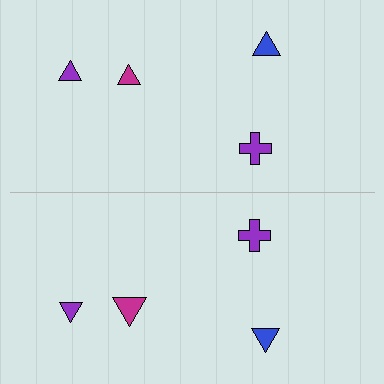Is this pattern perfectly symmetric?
No, the pattern is not perfectly symmetric. The magenta triangle on the bottom side has a different size than its mirror counterpart.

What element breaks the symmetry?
The magenta triangle on the bottom side has a different size than its mirror counterpart.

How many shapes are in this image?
There are 8 shapes in this image.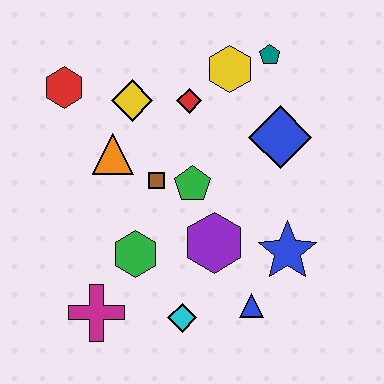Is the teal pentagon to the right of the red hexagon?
Yes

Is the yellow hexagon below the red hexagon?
No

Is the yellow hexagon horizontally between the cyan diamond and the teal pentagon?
Yes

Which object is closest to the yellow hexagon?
The teal pentagon is closest to the yellow hexagon.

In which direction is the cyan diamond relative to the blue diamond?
The cyan diamond is below the blue diamond.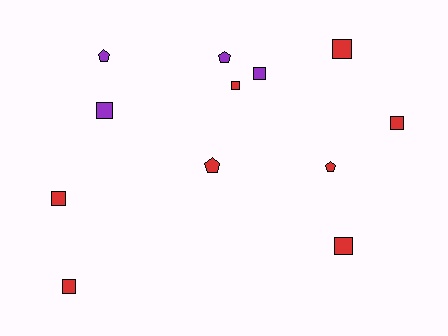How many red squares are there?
There are 6 red squares.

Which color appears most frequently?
Red, with 8 objects.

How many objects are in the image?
There are 12 objects.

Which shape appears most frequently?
Square, with 8 objects.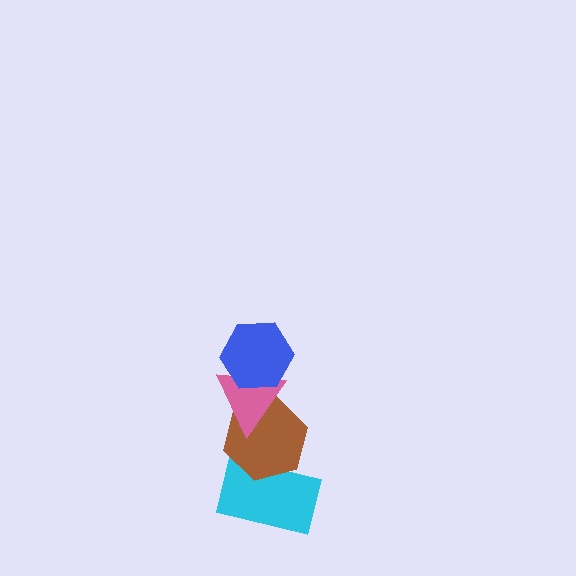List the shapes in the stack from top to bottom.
From top to bottom: the blue hexagon, the pink triangle, the brown hexagon, the cyan rectangle.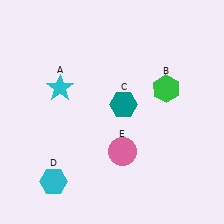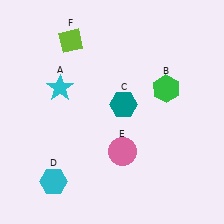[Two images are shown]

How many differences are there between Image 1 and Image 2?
There is 1 difference between the two images.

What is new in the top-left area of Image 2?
A lime diamond (F) was added in the top-left area of Image 2.